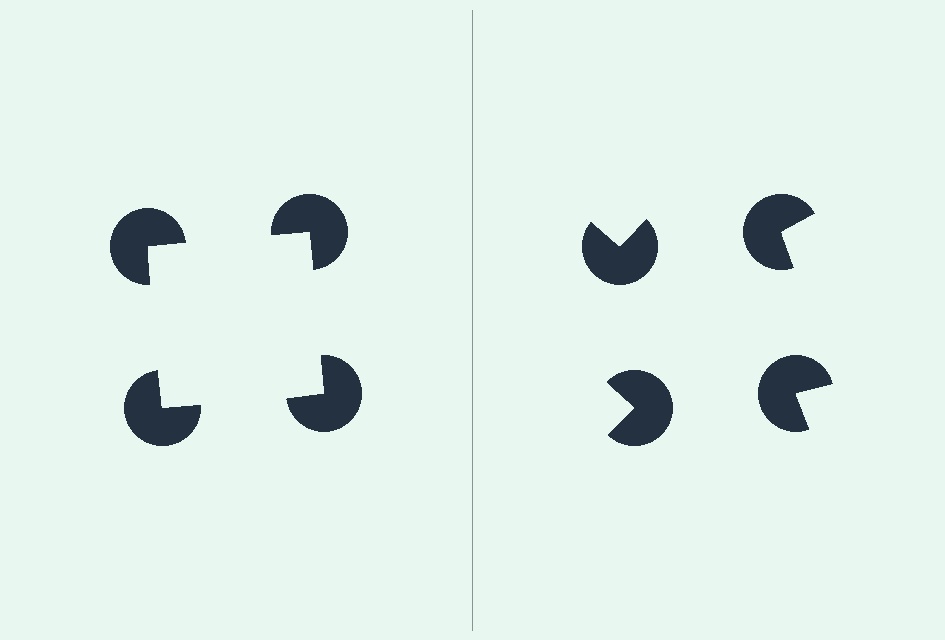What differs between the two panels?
The pac-man discs are positioned identically on both sides; only the wedge orientations differ. On the left they align to a square; on the right they are misaligned.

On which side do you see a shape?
An illusory square appears on the left side. On the right side the wedge cuts are rotated, so no coherent shape forms.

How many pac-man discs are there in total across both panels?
8 — 4 on each side.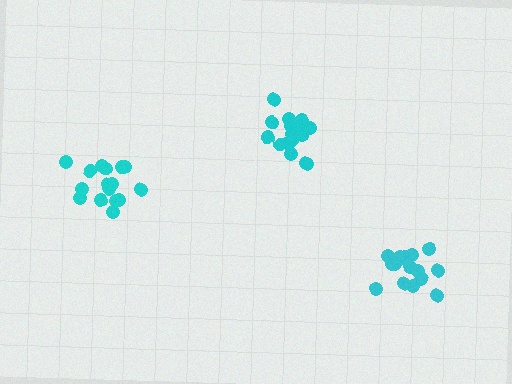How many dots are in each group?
Group 1: 16 dots, Group 2: 17 dots, Group 3: 17 dots (50 total).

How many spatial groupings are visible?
There are 3 spatial groupings.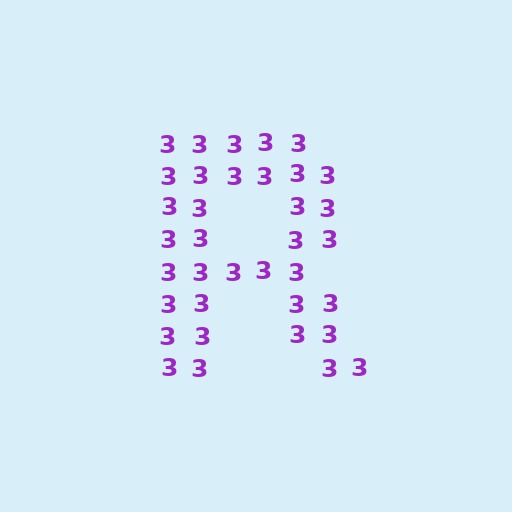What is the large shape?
The large shape is the letter R.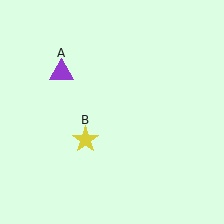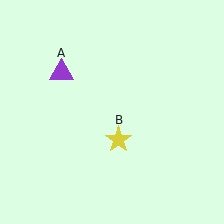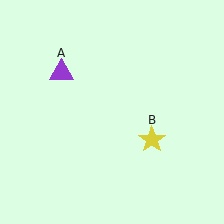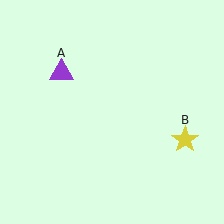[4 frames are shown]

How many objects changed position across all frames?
1 object changed position: yellow star (object B).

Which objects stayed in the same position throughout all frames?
Purple triangle (object A) remained stationary.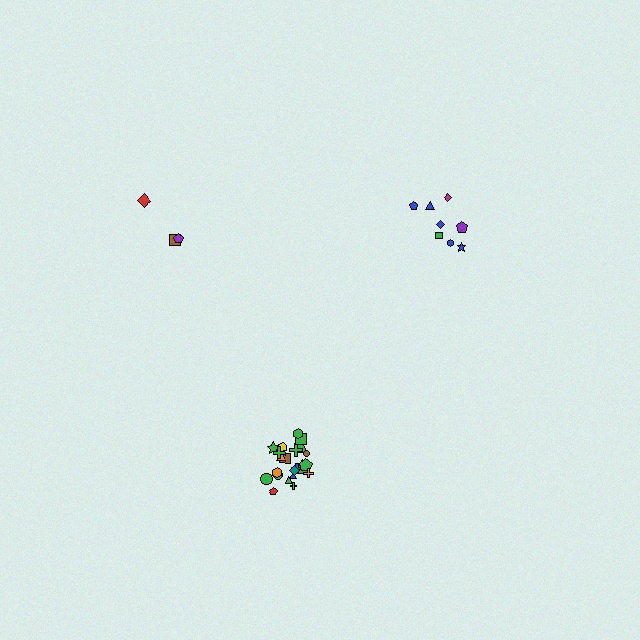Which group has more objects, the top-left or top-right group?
The top-right group.